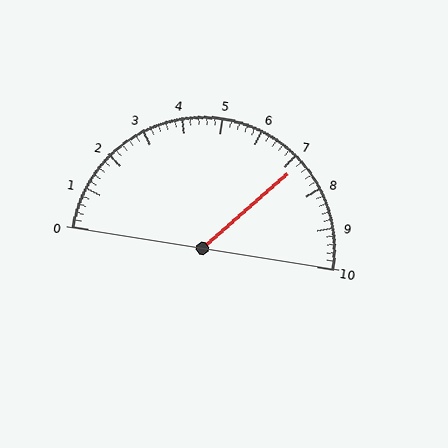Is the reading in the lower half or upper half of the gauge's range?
The reading is in the upper half of the range (0 to 10).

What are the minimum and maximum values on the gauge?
The gauge ranges from 0 to 10.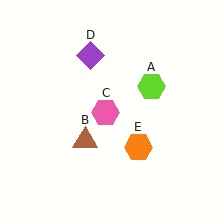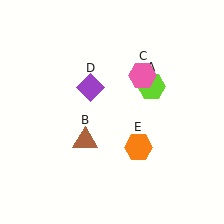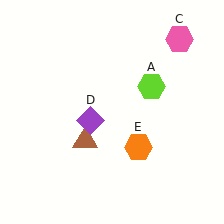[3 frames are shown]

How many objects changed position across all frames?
2 objects changed position: pink hexagon (object C), purple diamond (object D).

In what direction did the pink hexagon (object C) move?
The pink hexagon (object C) moved up and to the right.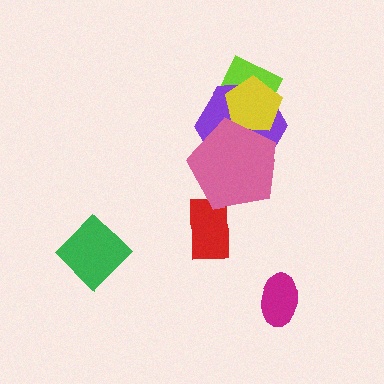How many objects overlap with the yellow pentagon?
3 objects overlap with the yellow pentagon.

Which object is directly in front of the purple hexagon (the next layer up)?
The yellow pentagon is directly in front of the purple hexagon.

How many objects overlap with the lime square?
2 objects overlap with the lime square.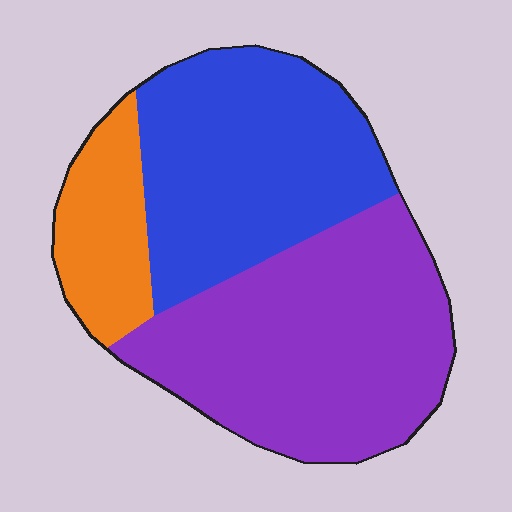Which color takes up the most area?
Purple, at roughly 45%.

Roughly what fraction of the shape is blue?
Blue covers roughly 40% of the shape.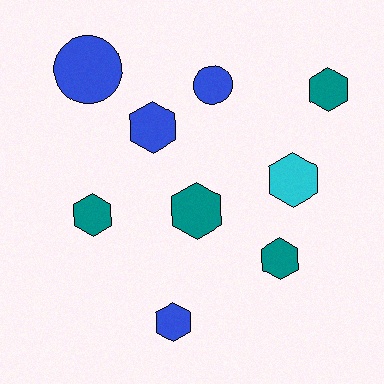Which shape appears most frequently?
Hexagon, with 7 objects.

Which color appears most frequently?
Blue, with 4 objects.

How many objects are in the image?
There are 9 objects.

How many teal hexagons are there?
There are 4 teal hexagons.